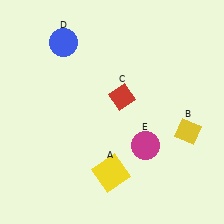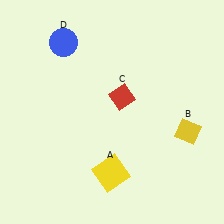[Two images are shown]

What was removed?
The magenta circle (E) was removed in Image 2.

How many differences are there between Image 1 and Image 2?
There is 1 difference between the two images.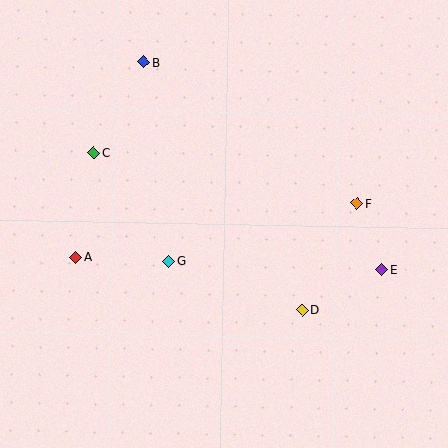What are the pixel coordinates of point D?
Point D is at (303, 310).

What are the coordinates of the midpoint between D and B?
The midpoint between D and B is at (223, 186).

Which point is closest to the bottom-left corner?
Point A is closest to the bottom-left corner.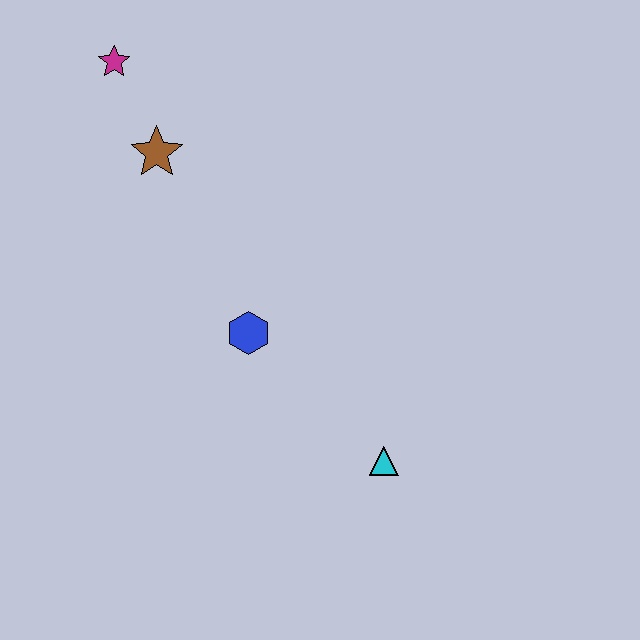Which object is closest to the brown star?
The magenta star is closest to the brown star.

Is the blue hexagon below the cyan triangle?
No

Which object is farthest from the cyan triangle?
The magenta star is farthest from the cyan triangle.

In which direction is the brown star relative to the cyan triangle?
The brown star is above the cyan triangle.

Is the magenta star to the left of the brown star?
Yes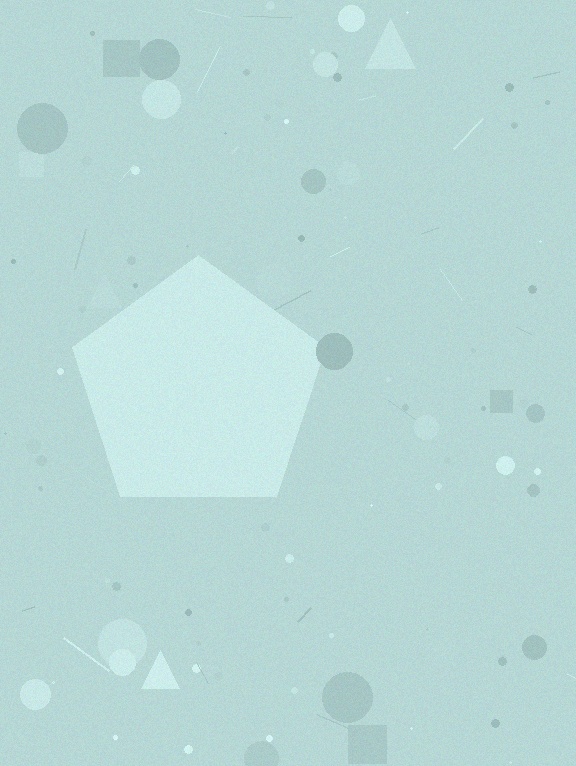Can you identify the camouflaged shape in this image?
The camouflaged shape is a pentagon.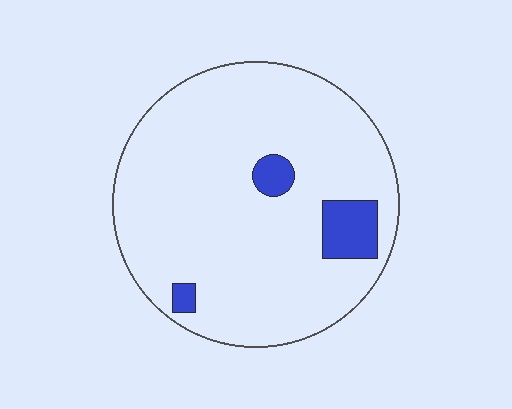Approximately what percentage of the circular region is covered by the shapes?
Approximately 10%.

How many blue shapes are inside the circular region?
3.